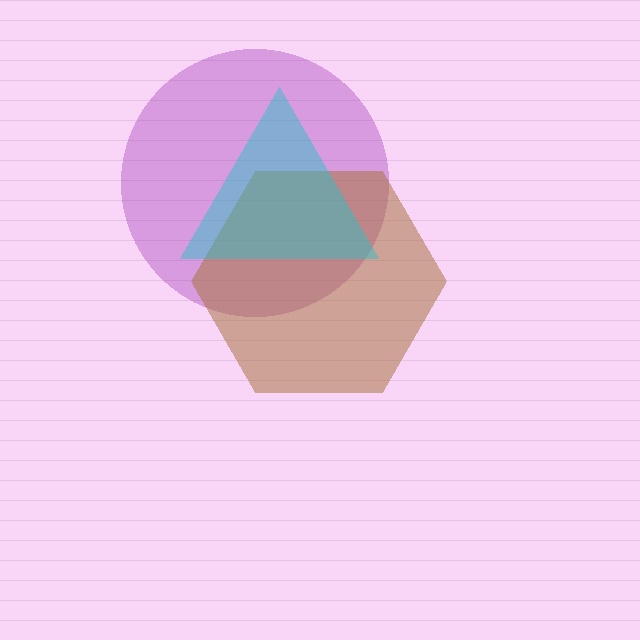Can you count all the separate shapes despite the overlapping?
Yes, there are 3 separate shapes.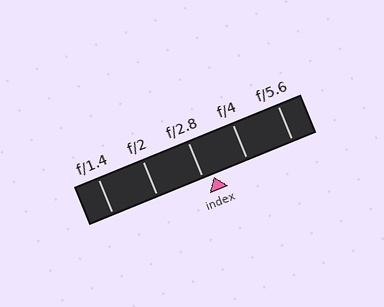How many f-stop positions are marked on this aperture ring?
There are 5 f-stop positions marked.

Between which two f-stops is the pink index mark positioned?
The index mark is between f/2.8 and f/4.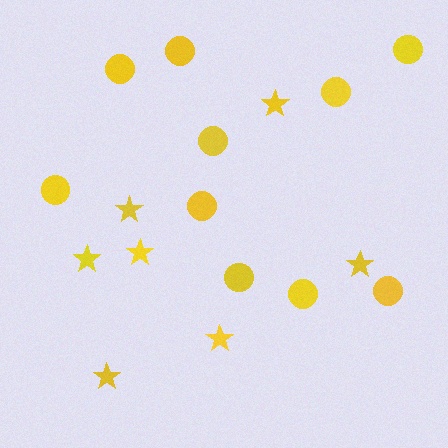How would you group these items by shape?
There are 2 groups: one group of circles (10) and one group of stars (7).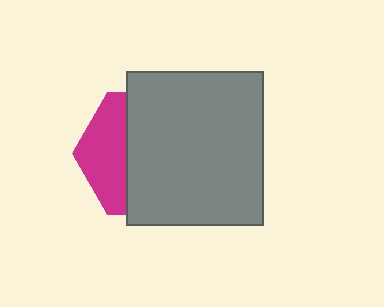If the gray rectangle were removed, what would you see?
You would see the complete magenta hexagon.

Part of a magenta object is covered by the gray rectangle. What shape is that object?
It is a hexagon.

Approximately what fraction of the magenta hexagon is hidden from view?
Roughly 66% of the magenta hexagon is hidden behind the gray rectangle.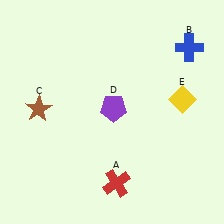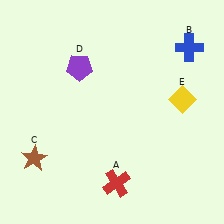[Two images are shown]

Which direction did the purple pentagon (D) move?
The purple pentagon (D) moved up.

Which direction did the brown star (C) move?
The brown star (C) moved down.